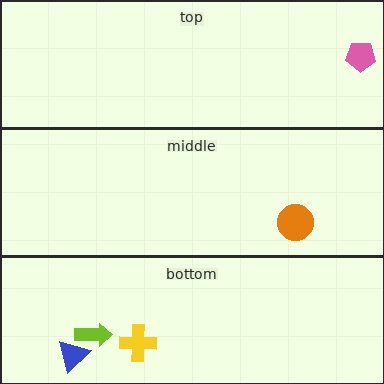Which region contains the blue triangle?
The bottom region.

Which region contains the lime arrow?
The bottom region.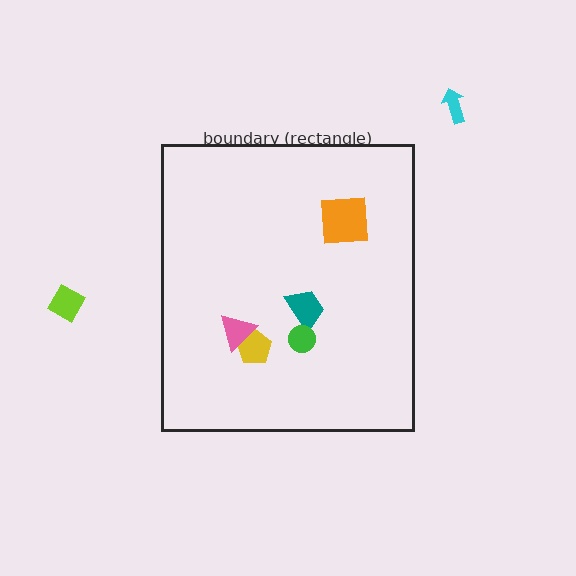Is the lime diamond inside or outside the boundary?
Outside.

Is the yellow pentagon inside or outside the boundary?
Inside.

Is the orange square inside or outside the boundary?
Inside.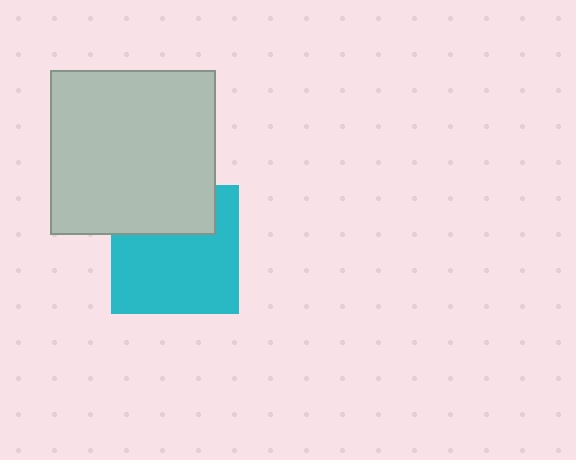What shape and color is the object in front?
The object in front is a light gray square.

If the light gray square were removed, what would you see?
You would see the complete cyan square.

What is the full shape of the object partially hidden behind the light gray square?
The partially hidden object is a cyan square.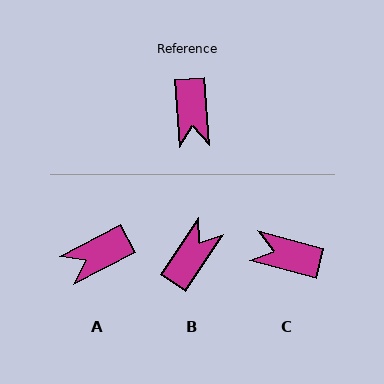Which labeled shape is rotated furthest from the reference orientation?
B, about 142 degrees away.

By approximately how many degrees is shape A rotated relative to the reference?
Approximately 67 degrees clockwise.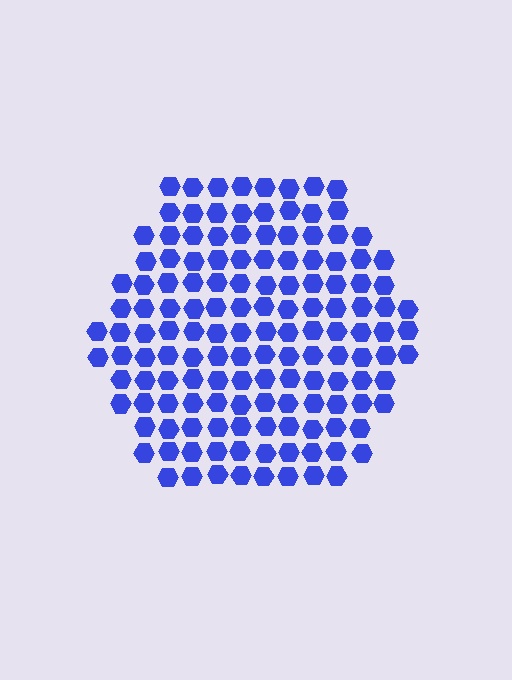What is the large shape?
The large shape is a hexagon.